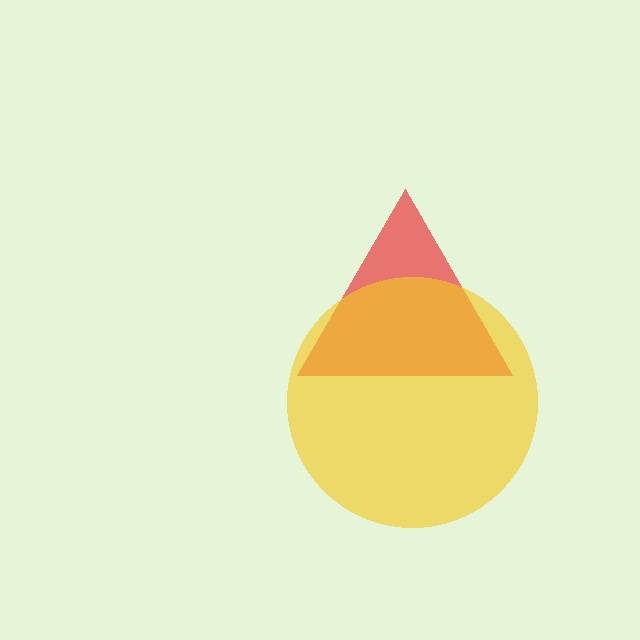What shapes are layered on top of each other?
The layered shapes are: a red triangle, a yellow circle.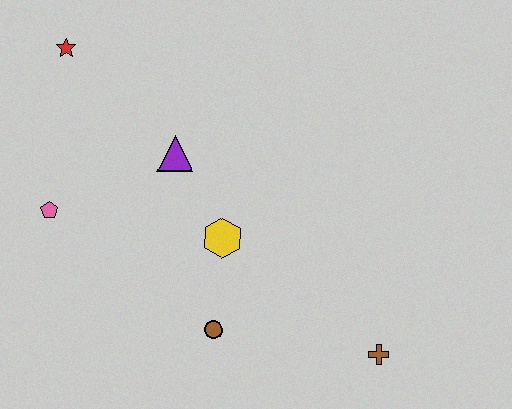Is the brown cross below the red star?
Yes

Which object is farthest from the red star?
The brown cross is farthest from the red star.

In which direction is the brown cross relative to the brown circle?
The brown cross is to the right of the brown circle.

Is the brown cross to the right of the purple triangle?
Yes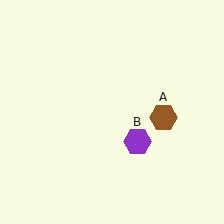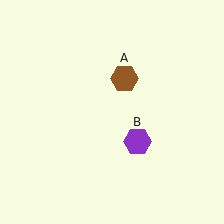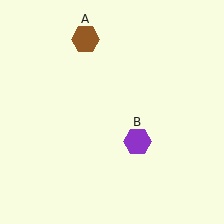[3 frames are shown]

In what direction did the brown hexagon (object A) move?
The brown hexagon (object A) moved up and to the left.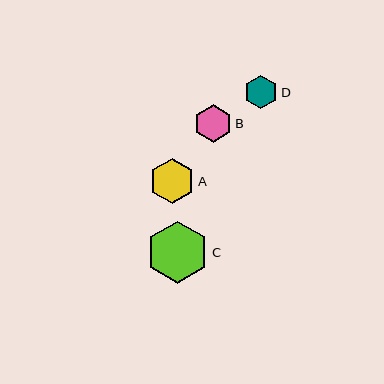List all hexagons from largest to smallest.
From largest to smallest: C, A, B, D.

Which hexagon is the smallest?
Hexagon D is the smallest with a size of approximately 33 pixels.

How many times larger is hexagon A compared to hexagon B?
Hexagon A is approximately 1.2 times the size of hexagon B.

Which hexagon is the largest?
Hexagon C is the largest with a size of approximately 62 pixels.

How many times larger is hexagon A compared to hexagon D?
Hexagon A is approximately 1.4 times the size of hexagon D.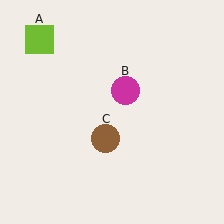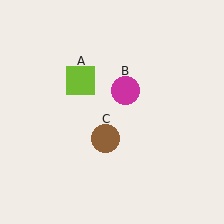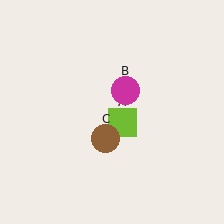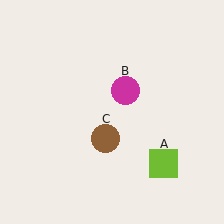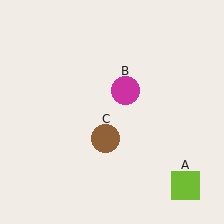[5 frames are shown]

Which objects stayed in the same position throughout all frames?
Magenta circle (object B) and brown circle (object C) remained stationary.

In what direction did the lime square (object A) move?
The lime square (object A) moved down and to the right.